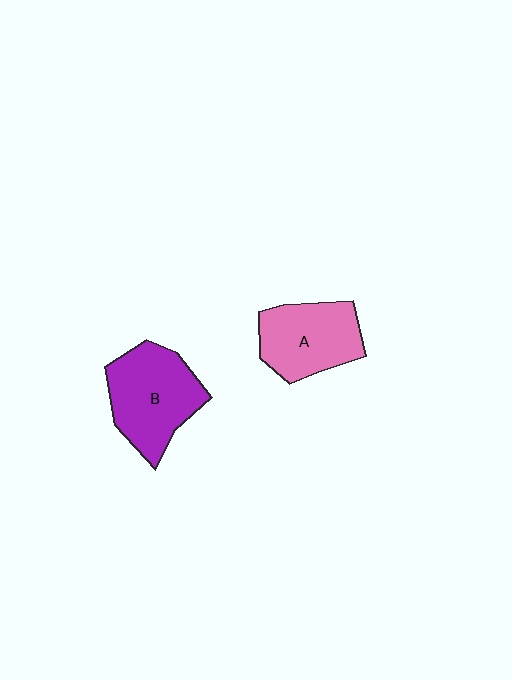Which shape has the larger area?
Shape B (purple).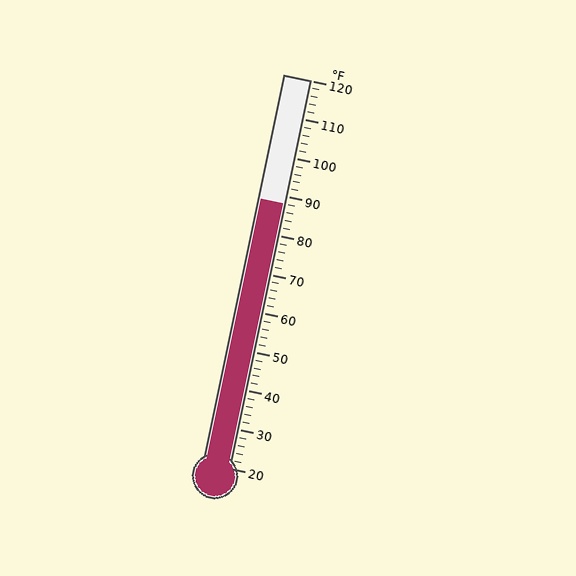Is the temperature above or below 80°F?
The temperature is above 80°F.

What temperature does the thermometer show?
The thermometer shows approximately 88°F.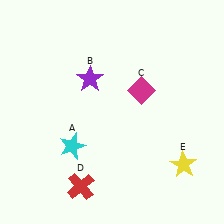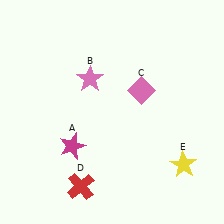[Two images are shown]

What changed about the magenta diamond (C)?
In Image 1, C is magenta. In Image 2, it changed to pink.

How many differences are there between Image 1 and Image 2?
There are 3 differences between the two images.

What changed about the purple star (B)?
In Image 1, B is purple. In Image 2, it changed to pink.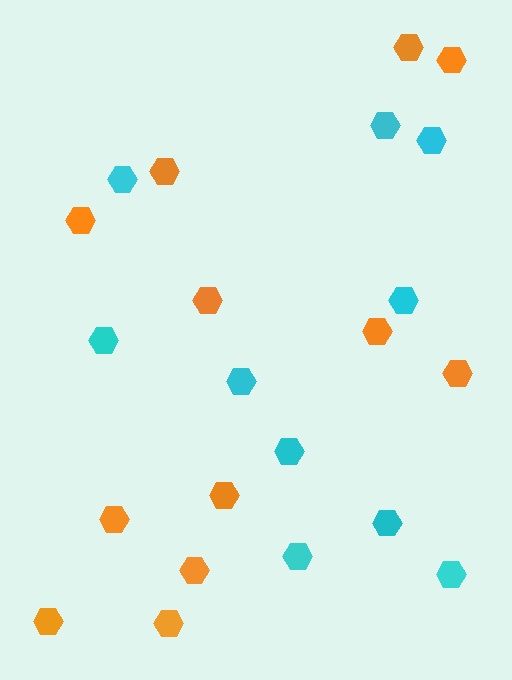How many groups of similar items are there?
There are 2 groups: one group of orange hexagons (12) and one group of cyan hexagons (10).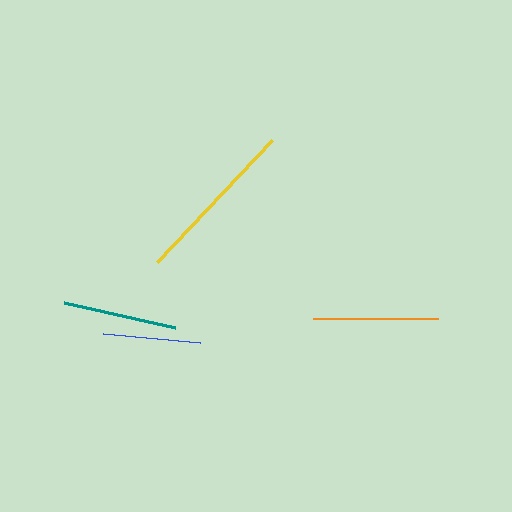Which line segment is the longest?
The yellow line is the longest at approximately 168 pixels.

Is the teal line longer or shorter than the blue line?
The teal line is longer than the blue line.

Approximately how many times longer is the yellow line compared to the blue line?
The yellow line is approximately 1.7 times the length of the blue line.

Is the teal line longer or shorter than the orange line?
The orange line is longer than the teal line.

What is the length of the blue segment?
The blue segment is approximately 97 pixels long.